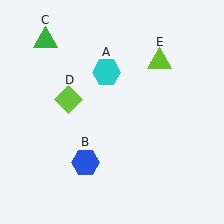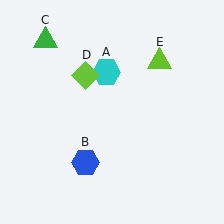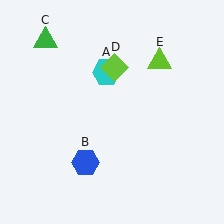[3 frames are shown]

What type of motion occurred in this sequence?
The lime diamond (object D) rotated clockwise around the center of the scene.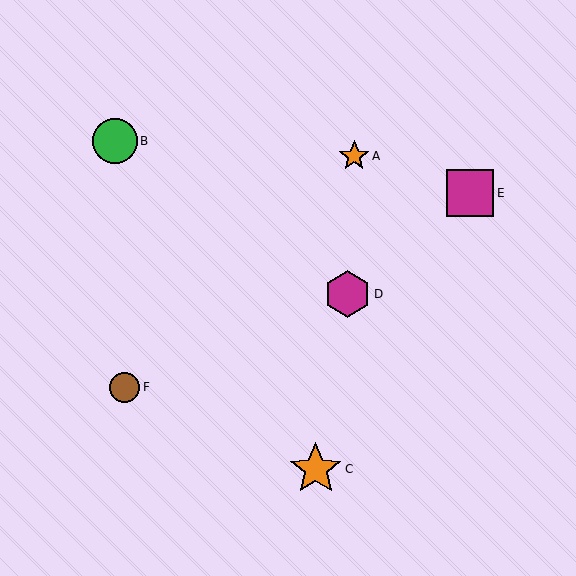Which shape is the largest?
The orange star (labeled C) is the largest.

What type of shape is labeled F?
Shape F is a brown circle.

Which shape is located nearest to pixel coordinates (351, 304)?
The magenta hexagon (labeled D) at (347, 294) is nearest to that location.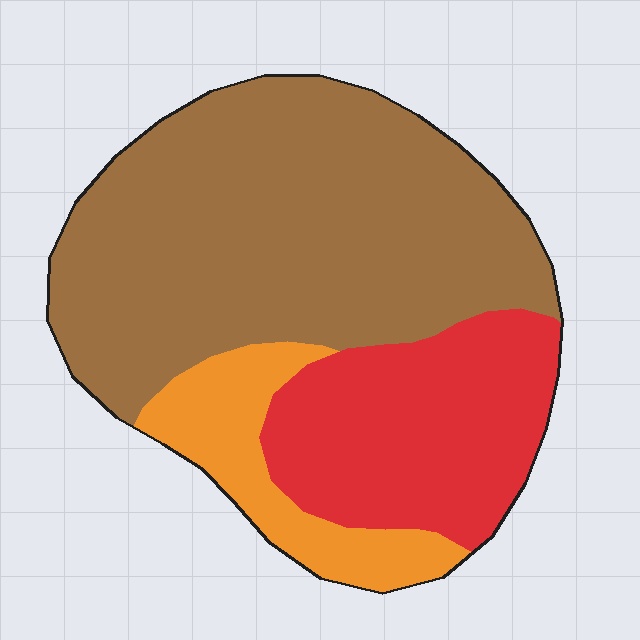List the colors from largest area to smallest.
From largest to smallest: brown, red, orange.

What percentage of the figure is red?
Red takes up between a sixth and a third of the figure.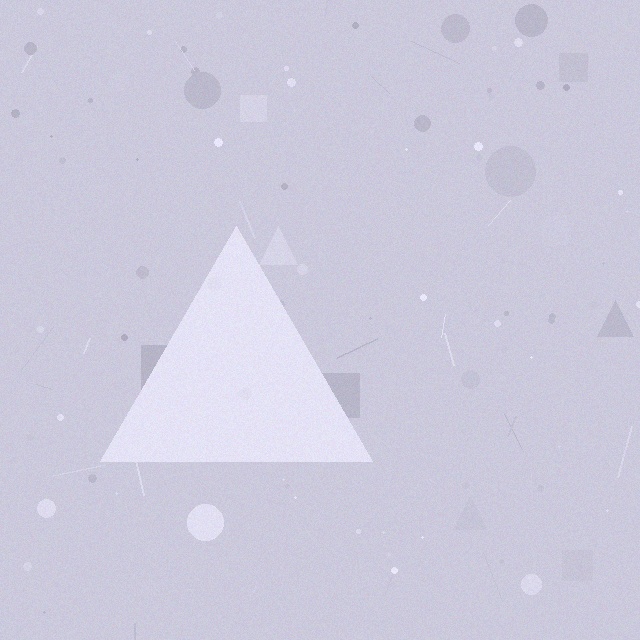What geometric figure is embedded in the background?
A triangle is embedded in the background.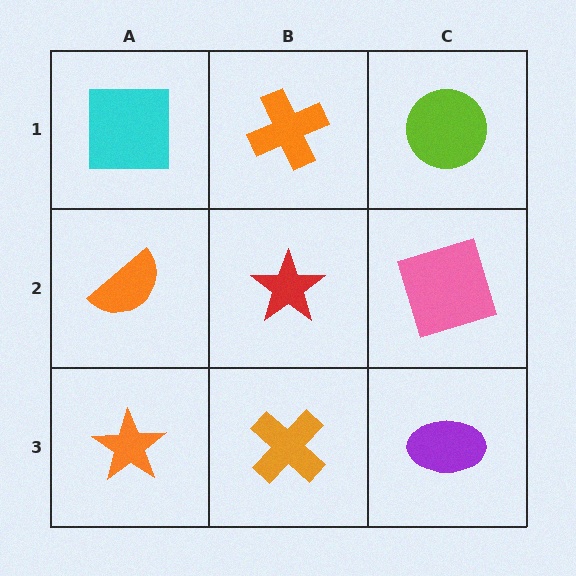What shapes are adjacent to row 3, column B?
A red star (row 2, column B), an orange star (row 3, column A), a purple ellipse (row 3, column C).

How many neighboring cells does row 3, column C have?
2.